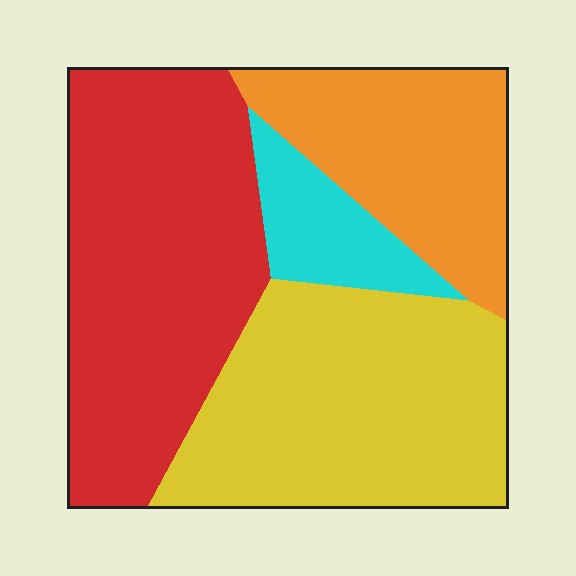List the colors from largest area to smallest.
From largest to smallest: red, yellow, orange, cyan.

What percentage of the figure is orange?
Orange covers 21% of the figure.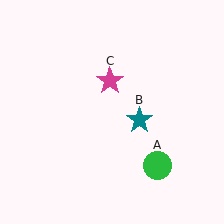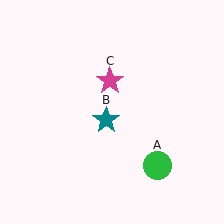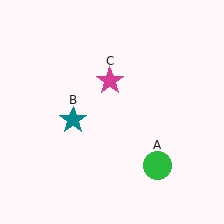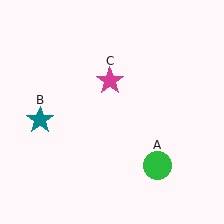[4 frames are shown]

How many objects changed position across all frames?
1 object changed position: teal star (object B).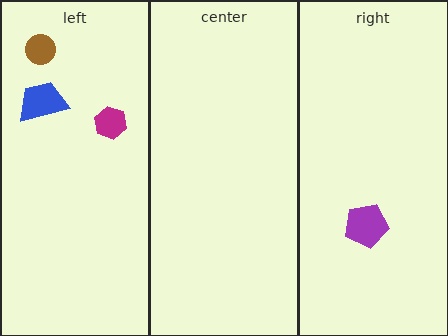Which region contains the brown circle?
The left region.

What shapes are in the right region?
The purple pentagon.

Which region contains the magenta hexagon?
The left region.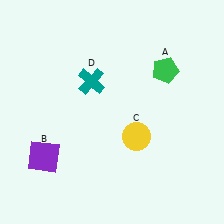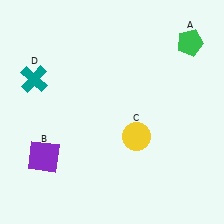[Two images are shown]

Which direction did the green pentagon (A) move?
The green pentagon (A) moved up.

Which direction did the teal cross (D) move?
The teal cross (D) moved left.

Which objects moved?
The objects that moved are: the green pentagon (A), the teal cross (D).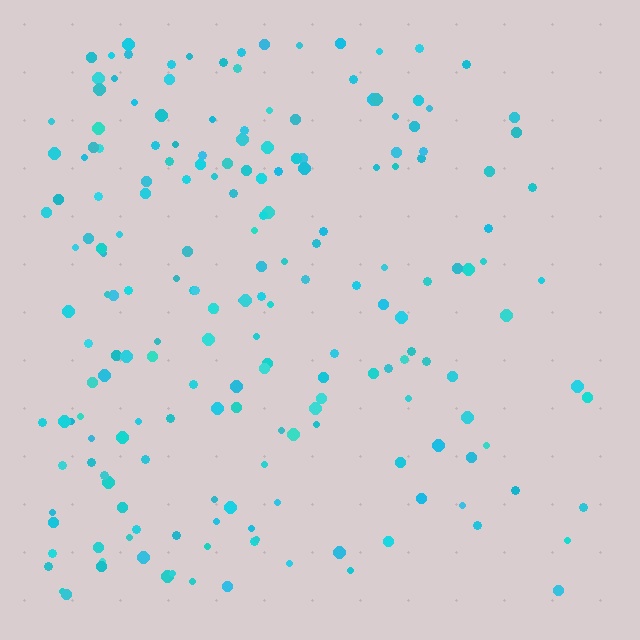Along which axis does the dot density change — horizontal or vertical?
Horizontal.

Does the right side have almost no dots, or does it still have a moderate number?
Still a moderate number, just noticeably fewer than the left.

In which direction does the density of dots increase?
From right to left, with the left side densest.